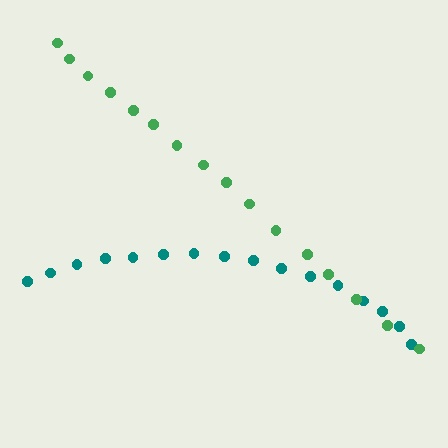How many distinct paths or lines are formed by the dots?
There are 2 distinct paths.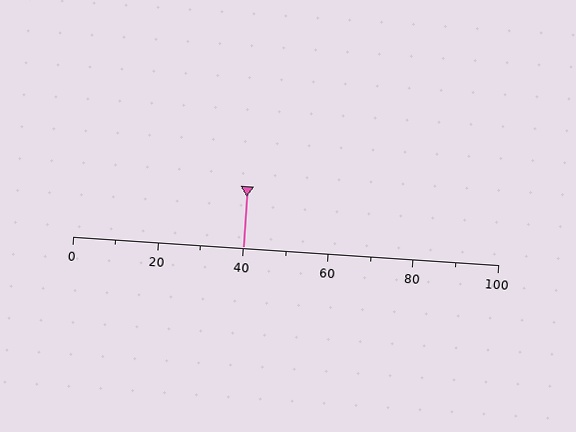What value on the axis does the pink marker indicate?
The marker indicates approximately 40.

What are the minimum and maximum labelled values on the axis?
The axis runs from 0 to 100.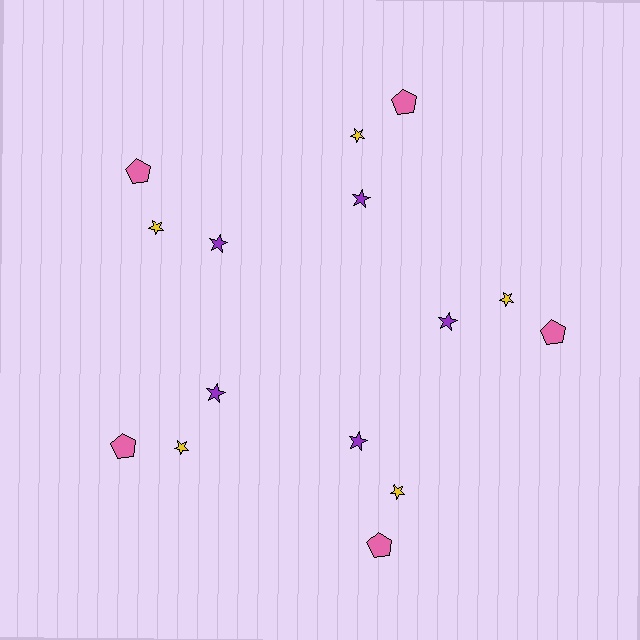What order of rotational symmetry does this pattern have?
This pattern has 5-fold rotational symmetry.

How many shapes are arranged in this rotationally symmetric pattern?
There are 15 shapes, arranged in 5 groups of 3.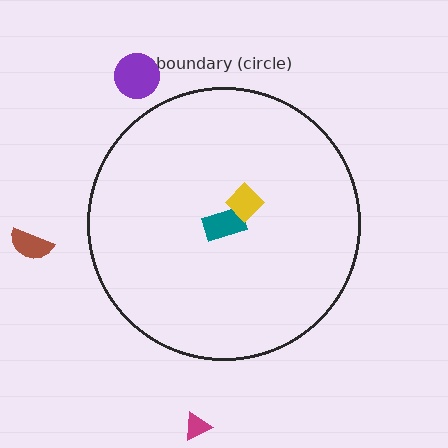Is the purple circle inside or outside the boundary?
Outside.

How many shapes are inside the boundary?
2 inside, 3 outside.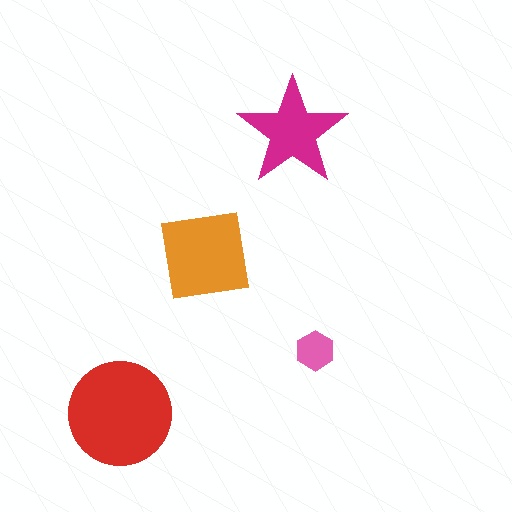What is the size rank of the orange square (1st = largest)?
2nd.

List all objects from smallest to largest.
The pink hexagon, the magenta star, the orange square, the red circle.